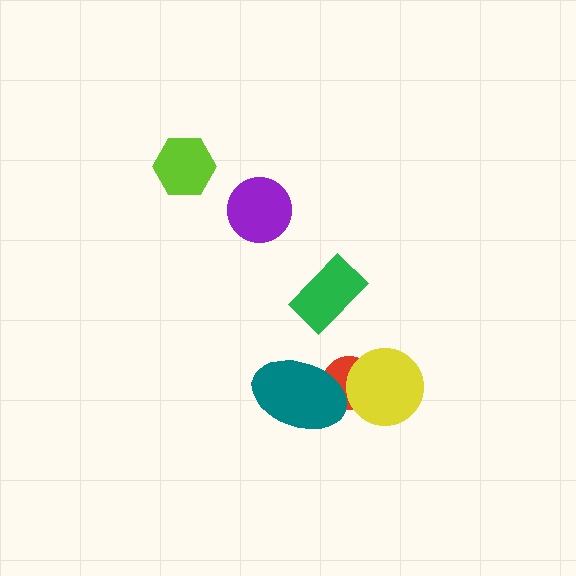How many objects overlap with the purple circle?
0 objects overlap with the purple circle.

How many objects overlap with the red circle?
2 objects overlap with the red circle.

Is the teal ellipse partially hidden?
No, no other shape covers it.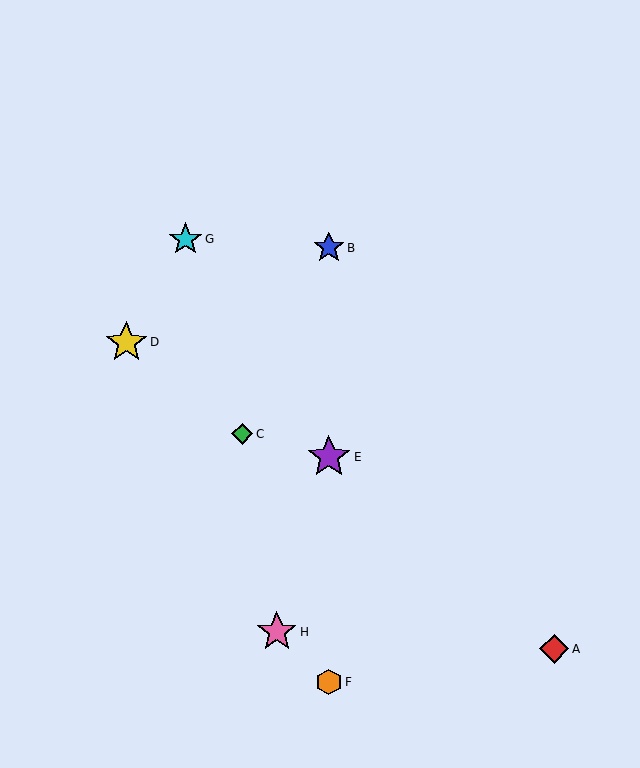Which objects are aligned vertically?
Objects B, E, F are aligned vertically.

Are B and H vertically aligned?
No, B is at x≈329 and H is at x≈277.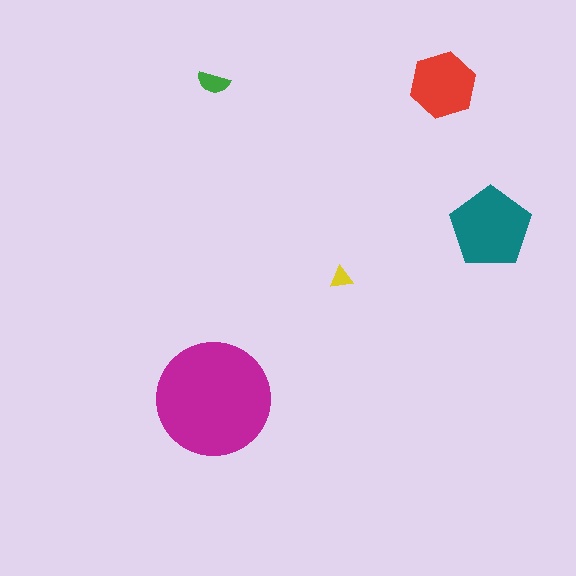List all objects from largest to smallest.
The magenta circle, the teal pentagon, the red hexagon, the green semicircle, the yellow triangle.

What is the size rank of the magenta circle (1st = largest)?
1st.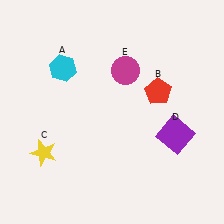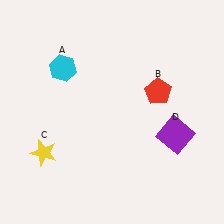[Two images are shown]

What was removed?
The magenta circle (E) was removed in Image 2.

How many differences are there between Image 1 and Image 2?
There is 1 difference between the two images.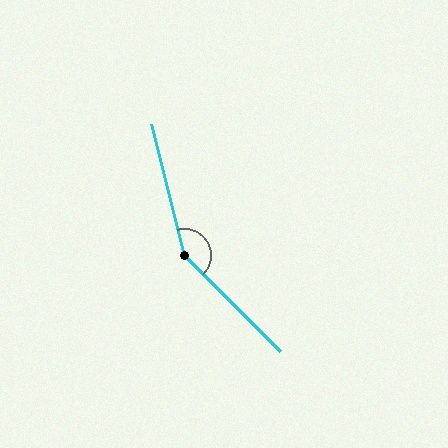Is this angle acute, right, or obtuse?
It is obtuse.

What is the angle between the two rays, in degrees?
Approximately 149 degrees.